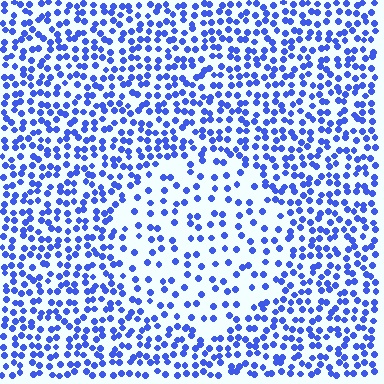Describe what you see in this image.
The image contains small blue elements arranged at two different densities. A circle-shaped region is visible where the elements are less densely packed than the surrounding area.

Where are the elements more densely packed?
The elements are more densely packed outside the circle boundary.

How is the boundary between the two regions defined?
The boundary is defined by a change in element density (approximately 2.1x ratio). All elements are the same color, size, and shape.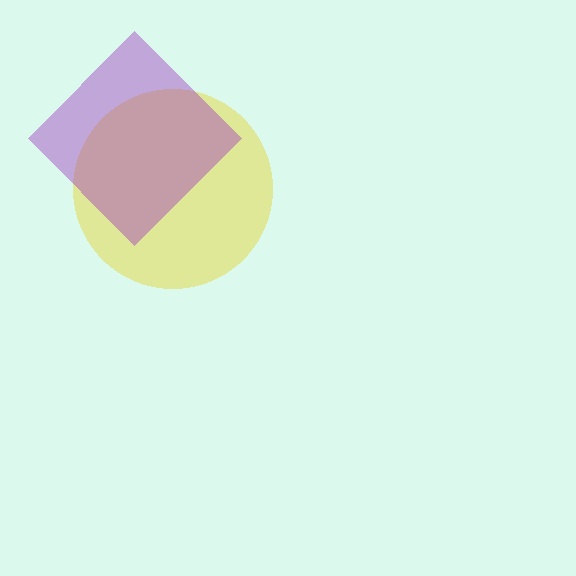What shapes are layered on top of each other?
The layered shapes are: a yellow circle, a purple diamond.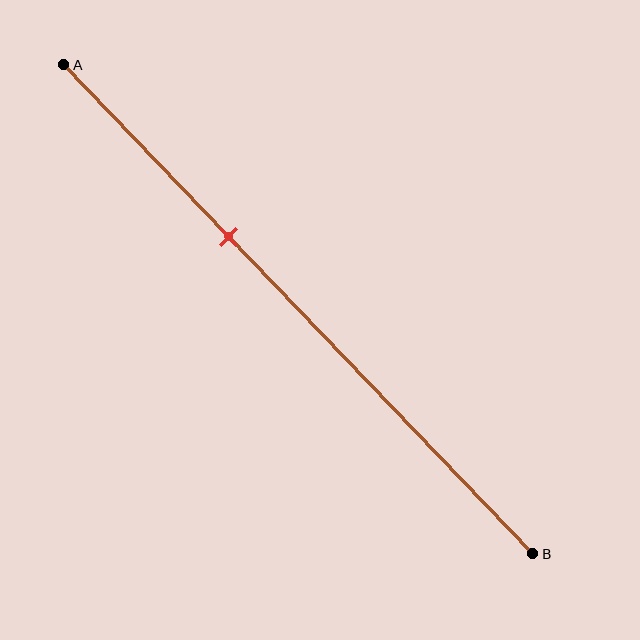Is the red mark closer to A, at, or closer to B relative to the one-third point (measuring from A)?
The red mark is approximately at the one-third point of segment AB.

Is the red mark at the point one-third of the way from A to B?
Yes, the mark is approximately at the one-third point.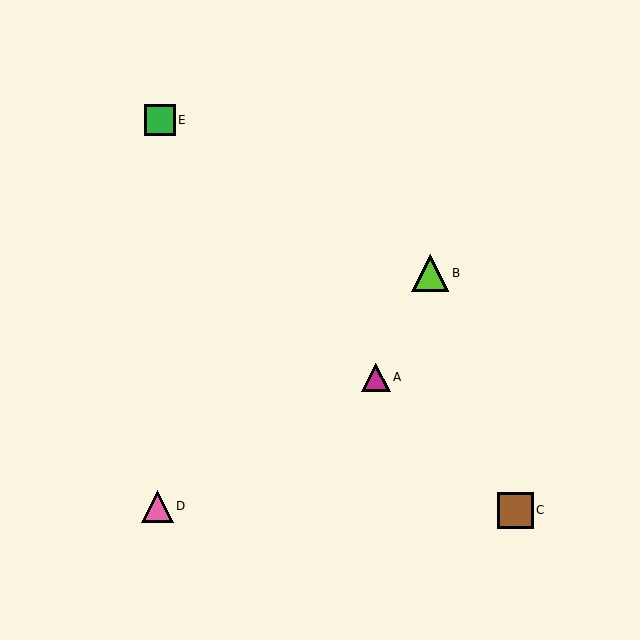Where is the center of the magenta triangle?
The center of the magenta triangle is at (376, 377).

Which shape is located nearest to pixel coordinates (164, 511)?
The pink triangle (labeled D) at (158, 506) is nearest to that location.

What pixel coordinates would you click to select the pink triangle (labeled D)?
Click at (158, 506) to select the pink triangle D.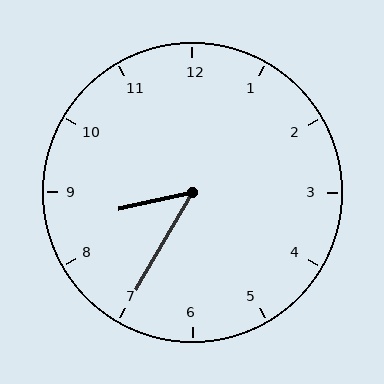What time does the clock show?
8:35.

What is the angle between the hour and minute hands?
Approximately 48 degrees.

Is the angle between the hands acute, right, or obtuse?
It is acute.